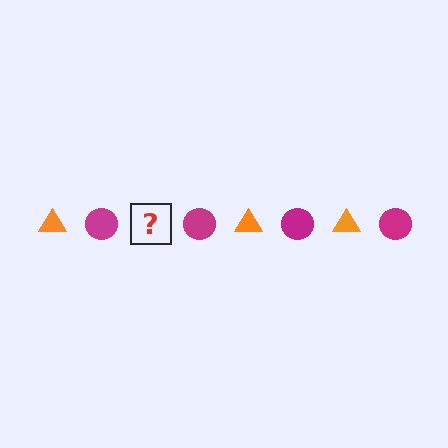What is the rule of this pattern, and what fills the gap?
The rule is that the pattern alternates between orange triangle and magenta circle. The gap should be filled with an orange triangle.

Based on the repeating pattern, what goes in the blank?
The blank should be an orange triangle.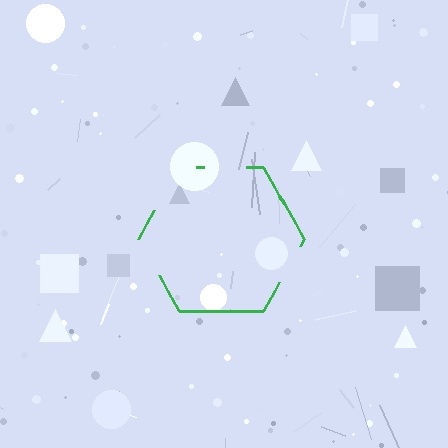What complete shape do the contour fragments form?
The contour fragments form a hexagon.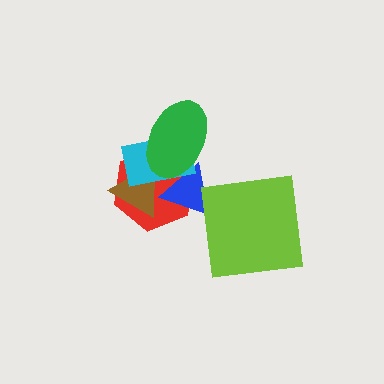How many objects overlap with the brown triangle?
4 objects overlap with the brown triangle.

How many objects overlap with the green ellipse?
4 objects overlap with the green ellipse.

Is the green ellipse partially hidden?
No, no other shape covers it.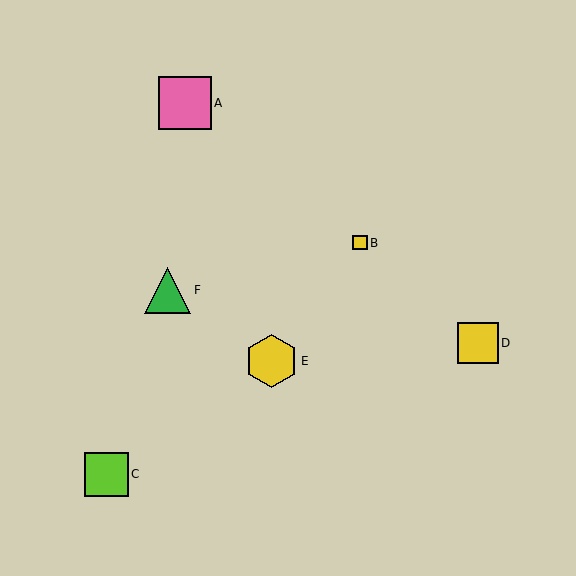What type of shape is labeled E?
Shape E is a yellow hexagon.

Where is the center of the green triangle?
The center of the green triangle is at (168, 290).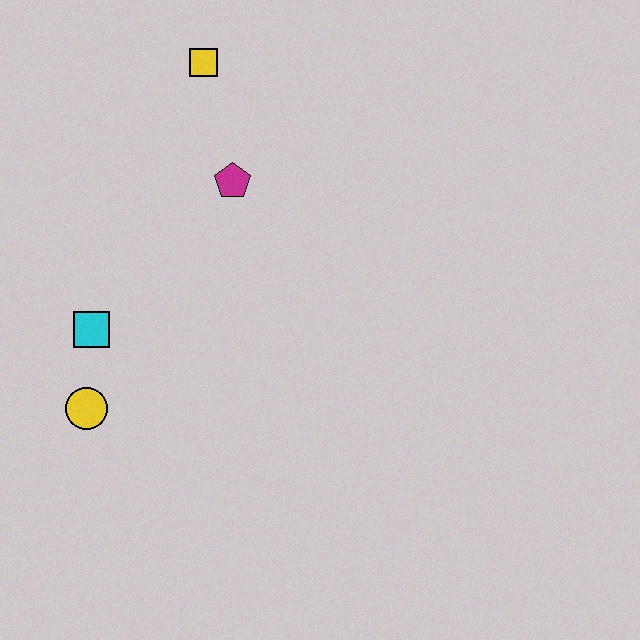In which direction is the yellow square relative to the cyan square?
The yellow square is above the cyan square.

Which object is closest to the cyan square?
The yellow circle is closest to the cyan square.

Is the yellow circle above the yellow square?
No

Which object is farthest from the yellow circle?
The yellow square is farthest from the yellow circle.